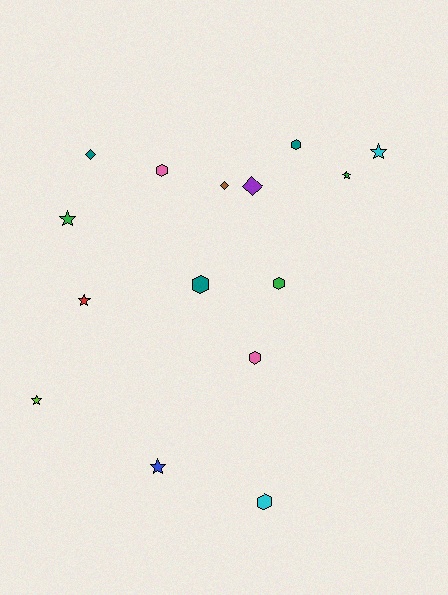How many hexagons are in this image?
There are 6 hexagons.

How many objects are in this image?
There are 15 objects.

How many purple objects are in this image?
There is 1 purple object.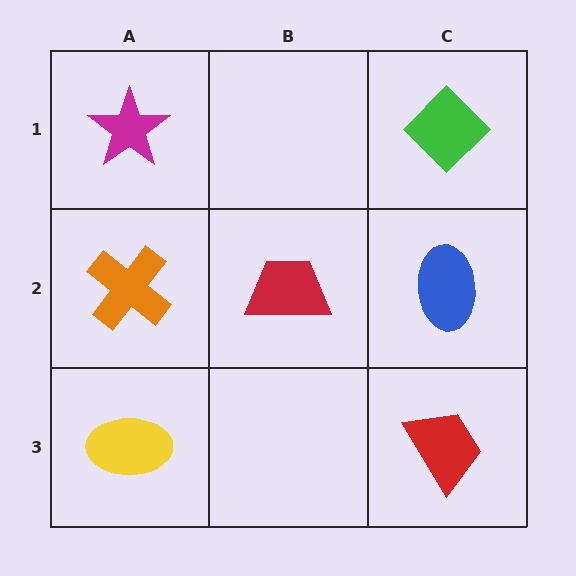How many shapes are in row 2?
3 shapes.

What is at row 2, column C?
A blue ellipse.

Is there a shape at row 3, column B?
No, that cell is empty.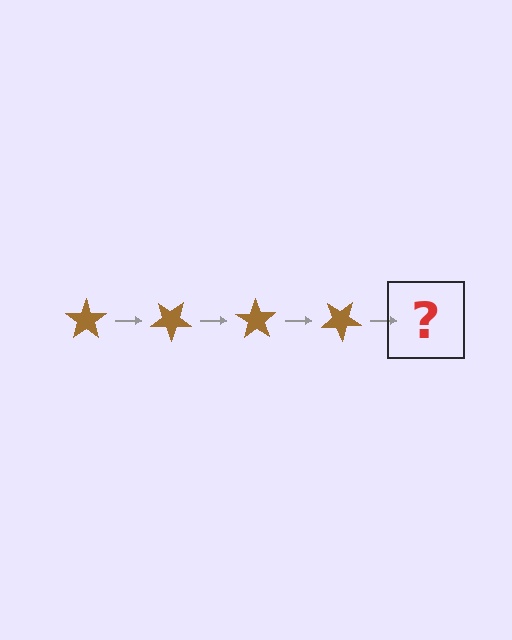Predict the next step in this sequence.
The next step is a brown star rotated 140 degrees.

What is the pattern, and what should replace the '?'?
The pattern is that the star rotates 35 degrees each step. The '?' should be a brown star rotated 140 degrees.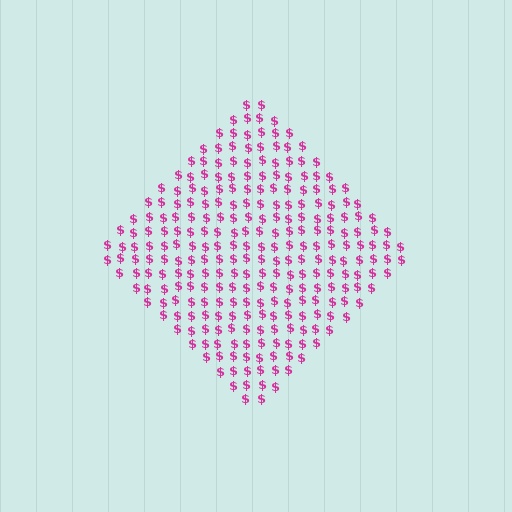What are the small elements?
The small elements are dollar signs.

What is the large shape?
The large shape is a diamond.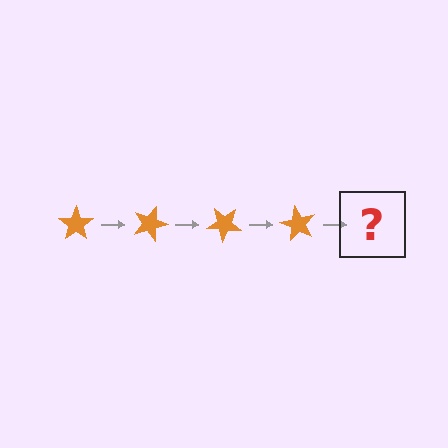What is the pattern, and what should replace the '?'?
The pattern is that the star rotates 20 degrees each step. The '?' should be an orange star rotated 80 degrees.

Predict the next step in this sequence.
The next step is an orange star rotated 80 degrees.